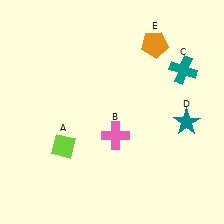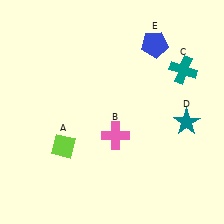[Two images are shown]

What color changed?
The pentagon (E) changed from orange in Image 1 to blue in Image 2.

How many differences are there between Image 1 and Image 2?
There is 1 difference between the two images.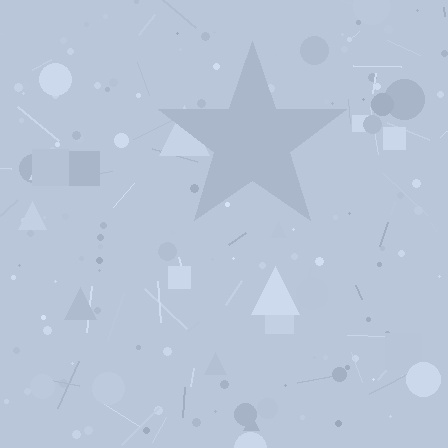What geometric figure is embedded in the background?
A star is embedded in the background.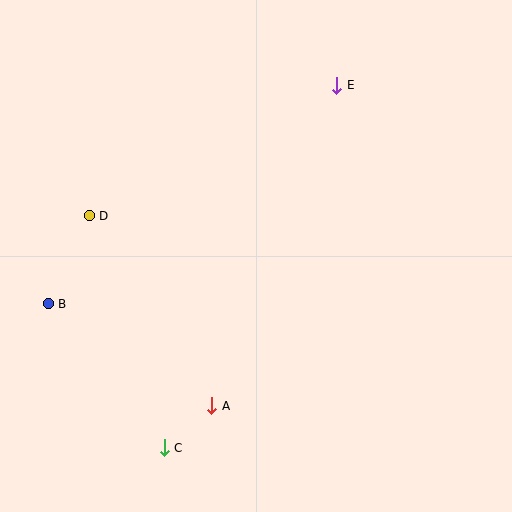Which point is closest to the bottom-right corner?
Point A is closest to the bottom-right corner.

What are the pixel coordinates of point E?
Point E is at (337, 85).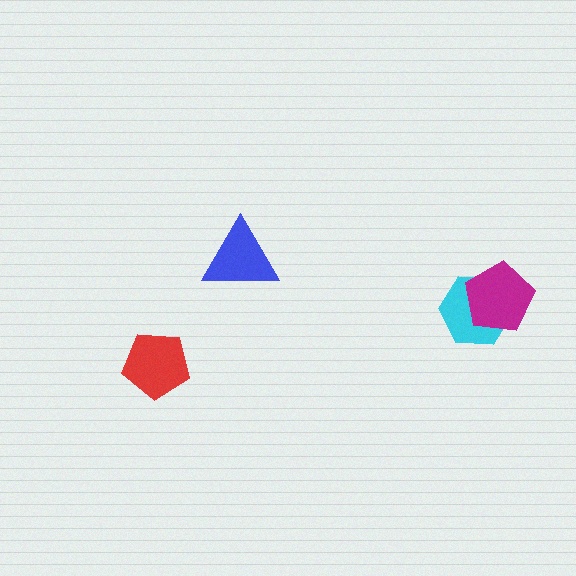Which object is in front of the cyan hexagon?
The magenta pentagon is in front of the cyan hexagon.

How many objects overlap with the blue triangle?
0 objects overlap with the blue triangle.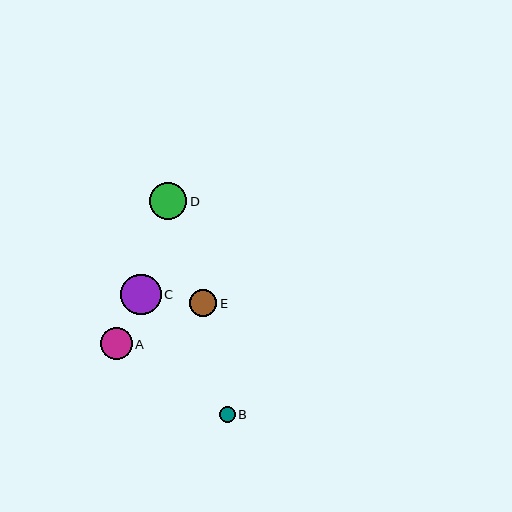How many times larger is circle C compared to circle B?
Circle C is approximately 2.5 times the size of circle B.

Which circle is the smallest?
Circle B is the smallest with a size of approximately 16 pixels.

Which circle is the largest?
Circle C is the largest with a size of approximately 41 pixels.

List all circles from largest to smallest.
From largest to smallest: C, D, A, E, B.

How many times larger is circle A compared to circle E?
Circle A is approximately 1.2 times the size of circle E.